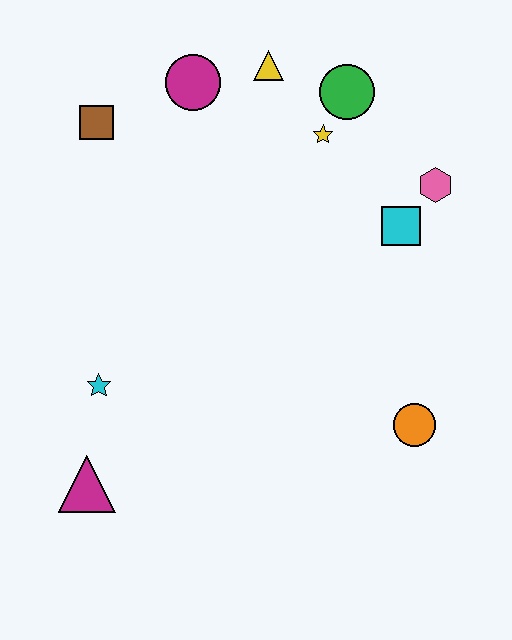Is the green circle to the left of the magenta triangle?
No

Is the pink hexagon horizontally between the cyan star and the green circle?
No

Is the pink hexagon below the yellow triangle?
Yes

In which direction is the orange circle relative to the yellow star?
The orange circle is below the yellow star.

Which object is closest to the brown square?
The magenta circle is closest to the brown square.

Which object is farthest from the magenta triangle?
The green circle is farthest from the magenta triangle.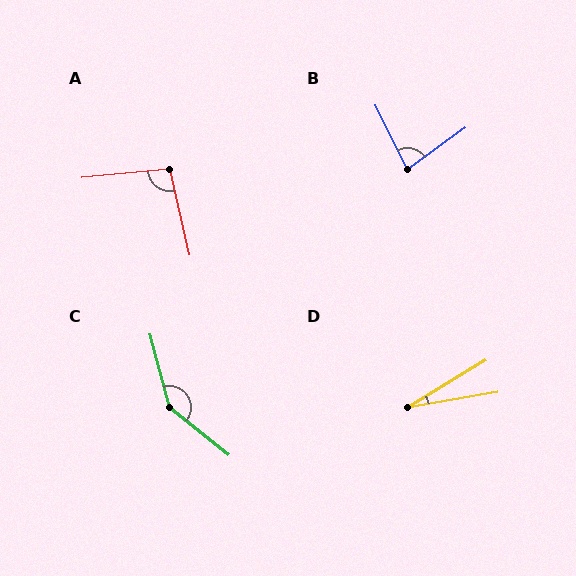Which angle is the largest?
C, at approximately 143 degrees.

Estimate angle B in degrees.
Approximately 80 degrees.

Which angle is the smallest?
D, at approximately 21 degrees.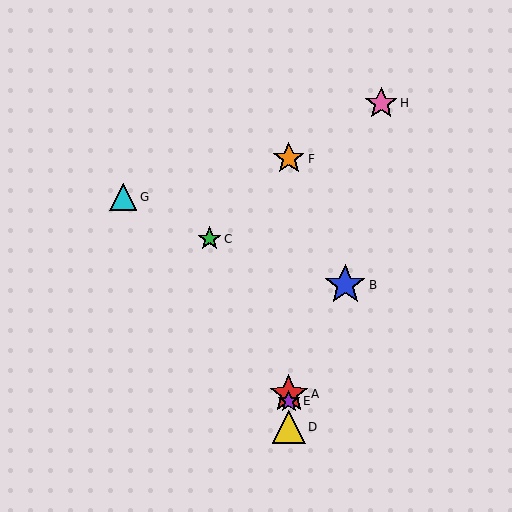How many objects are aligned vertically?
4 objects (A, D, E, F) are aligned vertically.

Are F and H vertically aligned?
No, F is at x≈289 and H is at x≈381.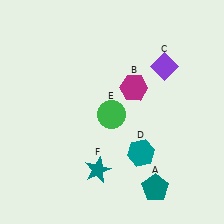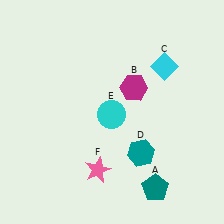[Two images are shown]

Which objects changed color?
C changed from purple to cyan. E changed from green to cyan. F changed from teal to pink.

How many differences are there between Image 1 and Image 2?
There are 3 differences between the two images.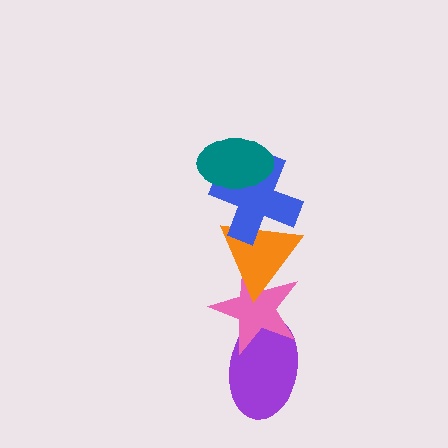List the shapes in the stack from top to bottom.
From top to bottom: the teal ellipse, the blue cross, the orange triangle, the pink star, the purple ellipse.